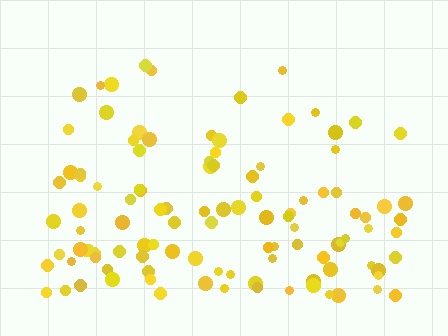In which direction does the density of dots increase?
From top to bottom, with the bottom side densest.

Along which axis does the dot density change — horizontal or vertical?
Vertical.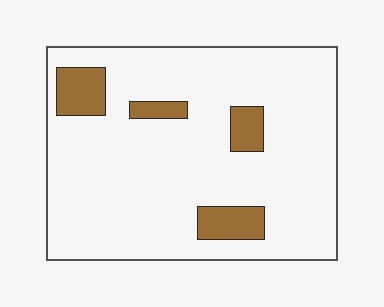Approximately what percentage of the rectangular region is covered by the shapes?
Approximately 10%.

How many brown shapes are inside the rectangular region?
4.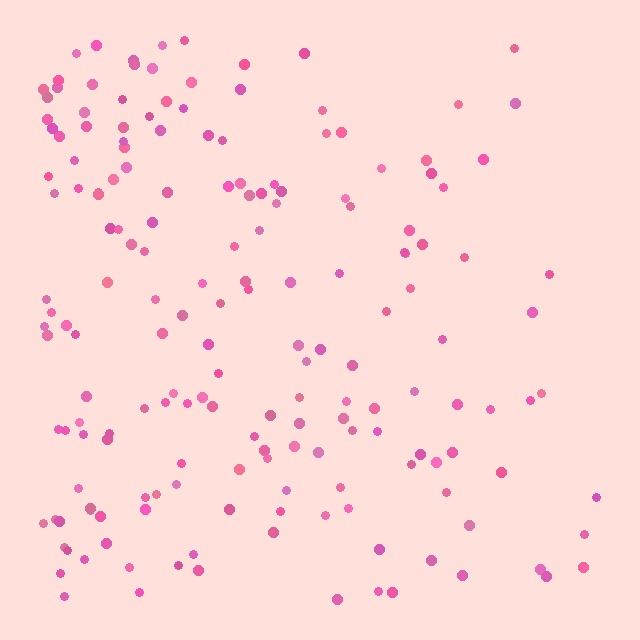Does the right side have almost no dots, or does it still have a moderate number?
Still a moderate number, just noticeably fewer than the left.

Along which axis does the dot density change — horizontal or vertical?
Horizontal.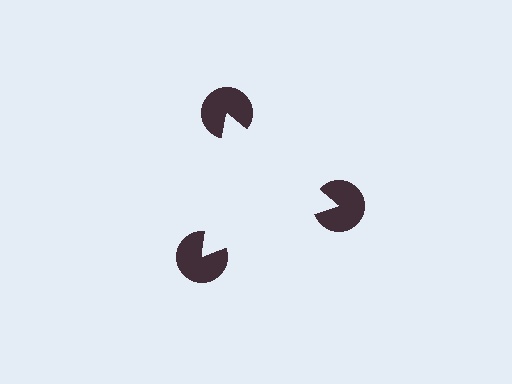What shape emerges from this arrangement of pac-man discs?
An illusory triangle — its edges are inferred from the aligned wedge cuts in the pac-man discs, not physically drawn.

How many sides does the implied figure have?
3 sides.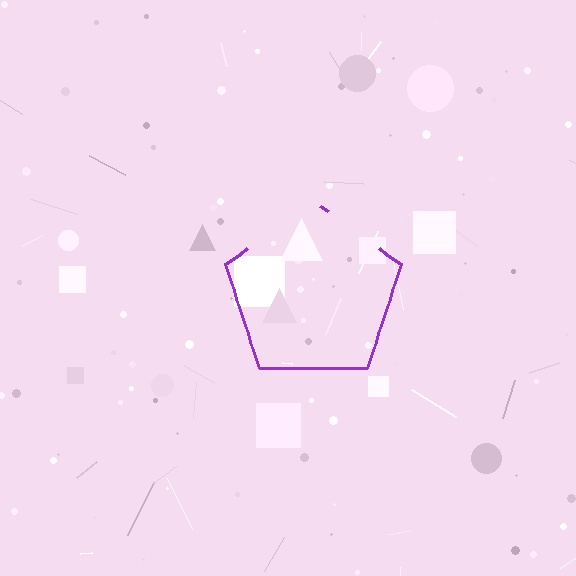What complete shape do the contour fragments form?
The contour fragments form a pentagon.